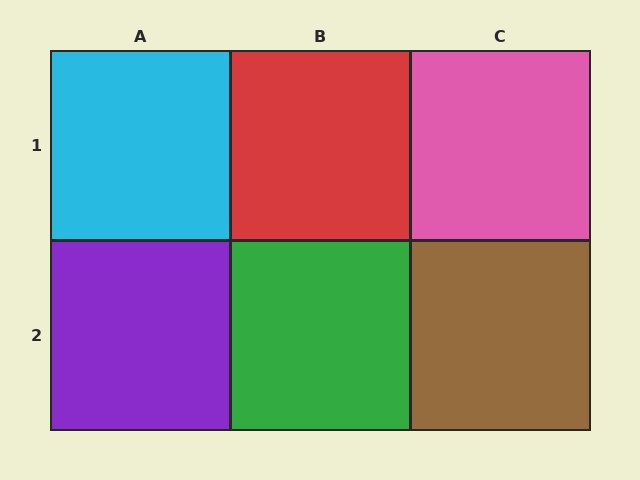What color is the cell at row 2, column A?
Purple.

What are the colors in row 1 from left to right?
Cyan, red, pink.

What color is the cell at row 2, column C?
Brown.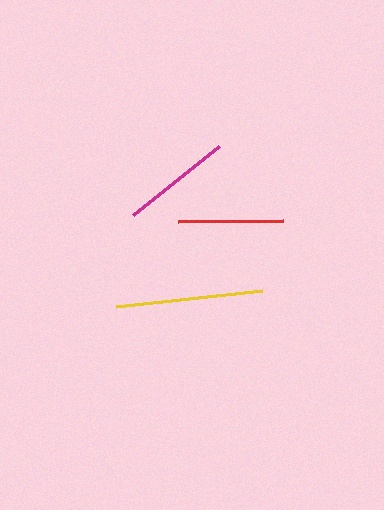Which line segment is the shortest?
The red line is the shortest at approximately 106 pixels.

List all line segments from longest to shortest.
From longest to shortest: yellow, magenta, red.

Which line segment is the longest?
The yellow line is the longest at approximately 148 pixels.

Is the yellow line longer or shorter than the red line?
The yellow line is longer than the red line.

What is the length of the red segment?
The red segment is approximately 106 pixels long.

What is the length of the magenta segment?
The magenta segment is approximately 111 pixels long.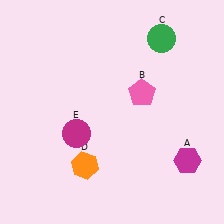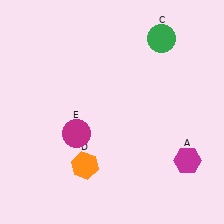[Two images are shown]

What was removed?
The pink pentagon (B) was removed in Image 2.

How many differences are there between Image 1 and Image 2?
There is 1 difference between the two images.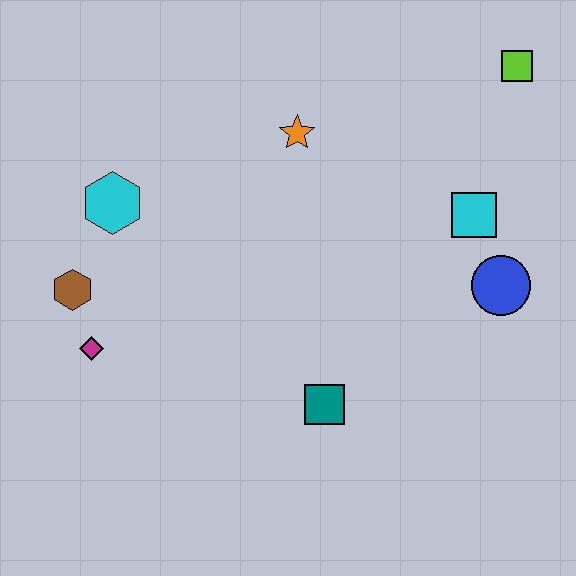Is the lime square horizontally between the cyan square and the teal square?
No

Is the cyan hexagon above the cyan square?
Yes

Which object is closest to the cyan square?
The blue circle is closest to the cyan square.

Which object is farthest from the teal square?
The lime square is farthest from the teal square.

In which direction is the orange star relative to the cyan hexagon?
The orange star is to the right of the cyan hexagon.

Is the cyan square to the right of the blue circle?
No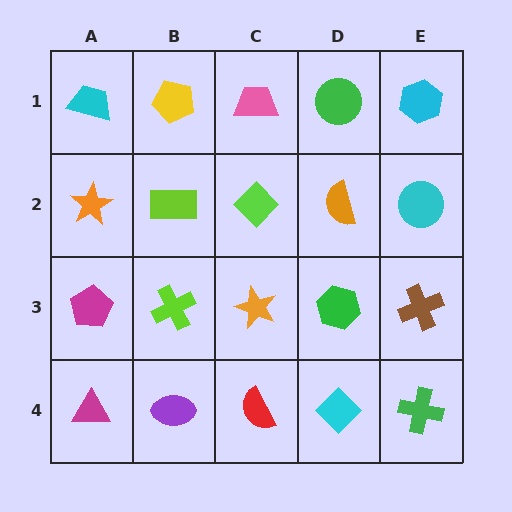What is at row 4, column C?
A red semicircle.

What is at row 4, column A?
A magenta triangle.